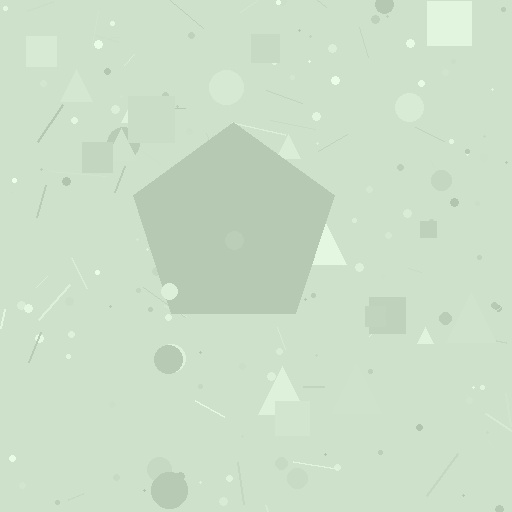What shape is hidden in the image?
A pentagon is hidden in the image.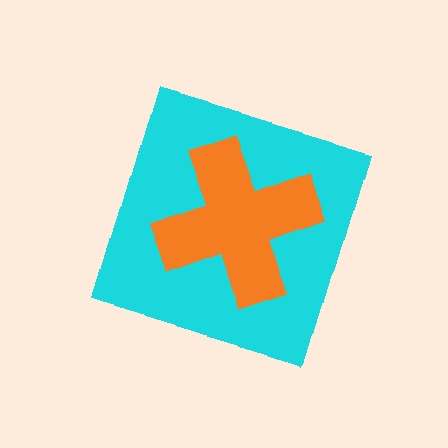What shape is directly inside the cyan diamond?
The orange cross.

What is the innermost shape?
The orange cross.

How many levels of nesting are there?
2.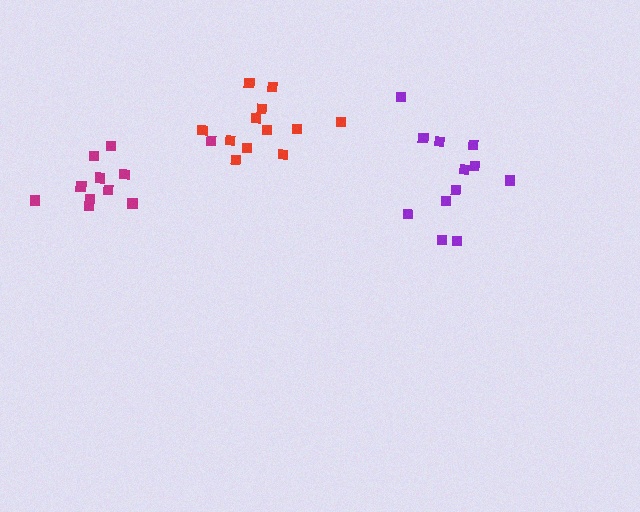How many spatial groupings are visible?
There are 3 spatial groupings.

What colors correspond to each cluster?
The clusters are colored: red, magenta, purple.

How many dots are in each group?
Group 1: 12 dots, Group 2: 11 dots, Group 3: 12 dots (35 total).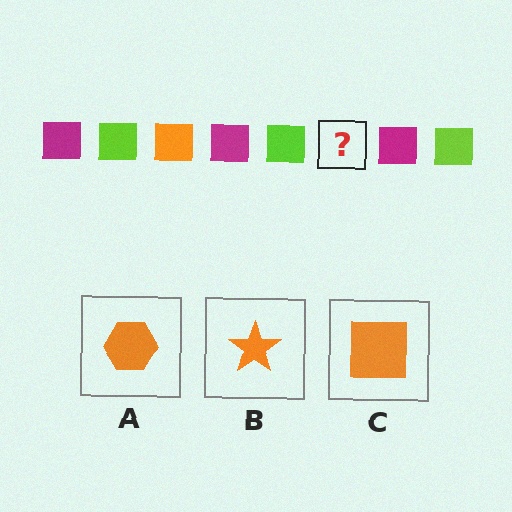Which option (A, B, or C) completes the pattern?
C.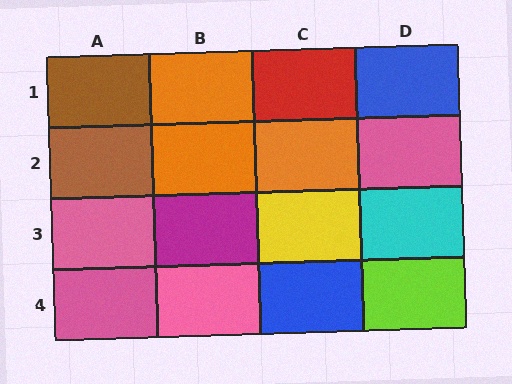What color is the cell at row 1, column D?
Blue.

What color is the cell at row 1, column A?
Brown.